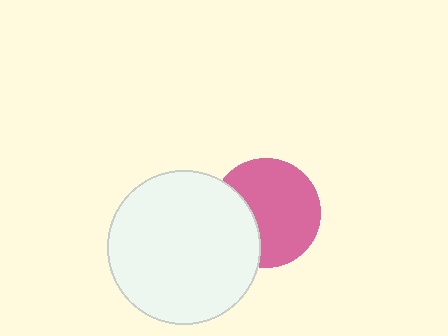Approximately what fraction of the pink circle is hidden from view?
Roughly 30% of the pink circle is hidden behind the white circle.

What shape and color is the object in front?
The object in front is a white circle.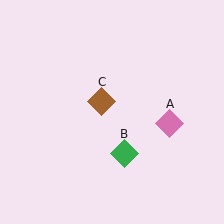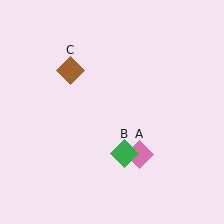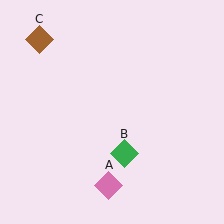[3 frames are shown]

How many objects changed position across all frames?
2 objects changed position: pink diamond (object A), brown diamond (object C).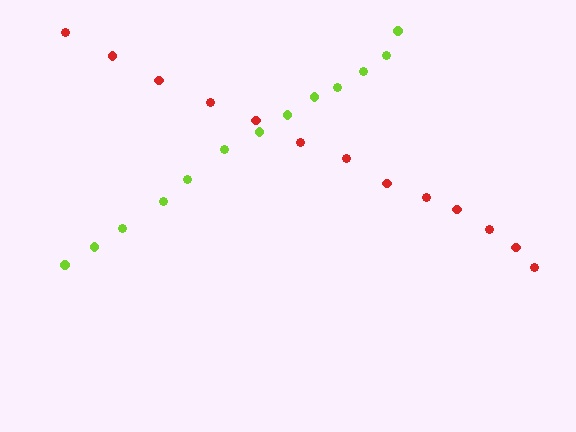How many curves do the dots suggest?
There are 2 distinct paths.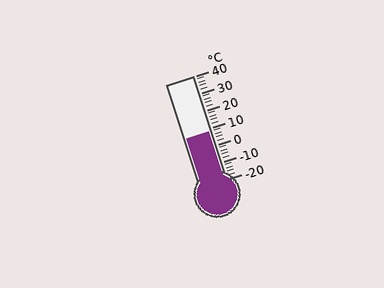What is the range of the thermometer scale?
The thermometer scale ranges from -20°C to 40°C.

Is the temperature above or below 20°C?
The temperature is below 20°C.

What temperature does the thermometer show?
The thermometer shows approximately 8°C.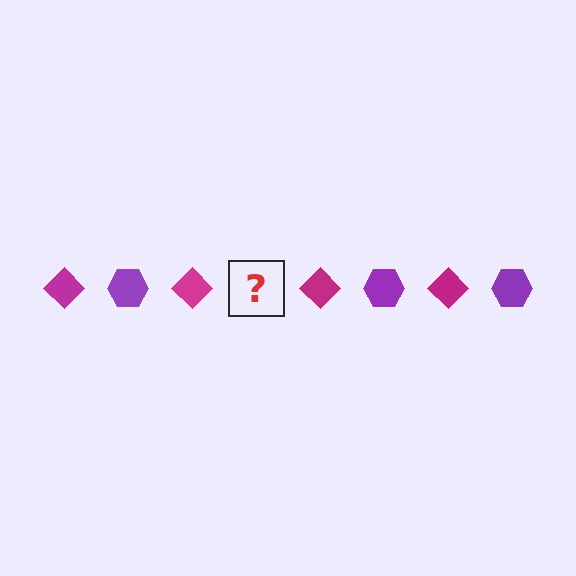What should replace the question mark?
The question mark should be replaced with a purple hexagon.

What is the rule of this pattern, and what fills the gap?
The rule is that the pattern alternates between magenta diamond and purple hexagon. The gap should be filled with a purple hexagon.